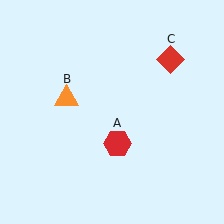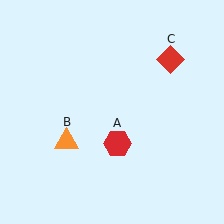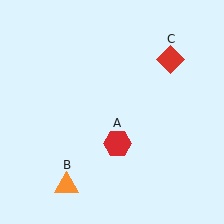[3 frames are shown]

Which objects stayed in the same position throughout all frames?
Red hexagon (object A) and red diamond (object C) remained stationary.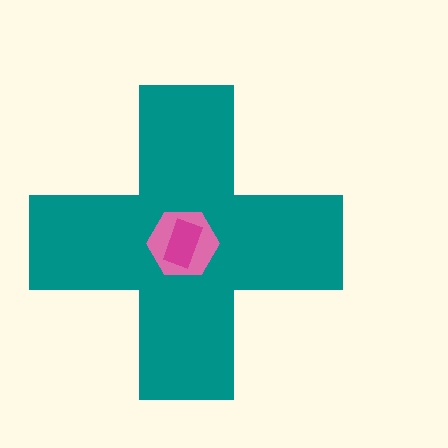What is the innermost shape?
The magenta rectangle.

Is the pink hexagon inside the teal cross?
Yes.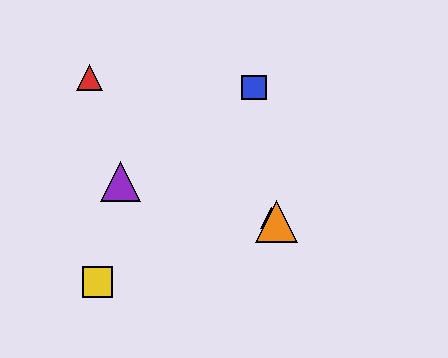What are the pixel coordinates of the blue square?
The blue square is at (254, 87).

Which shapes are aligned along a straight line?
The red triangle, the green triangle, the orange triangle are aligned along a straight line.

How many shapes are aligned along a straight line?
3 shapes (the red triangle, the green triangle, the orange triangle) are aligned along a straight line.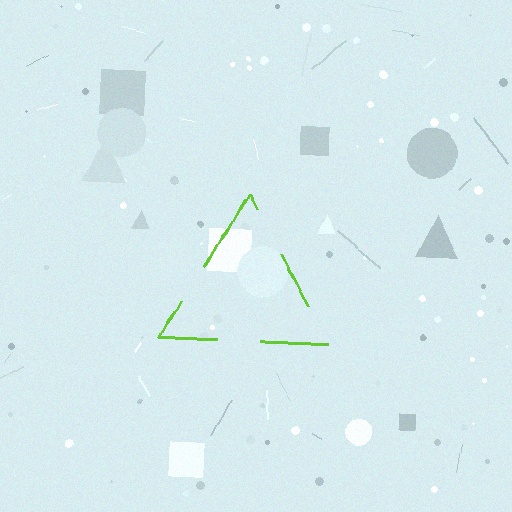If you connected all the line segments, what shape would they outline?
They would outline a triangle.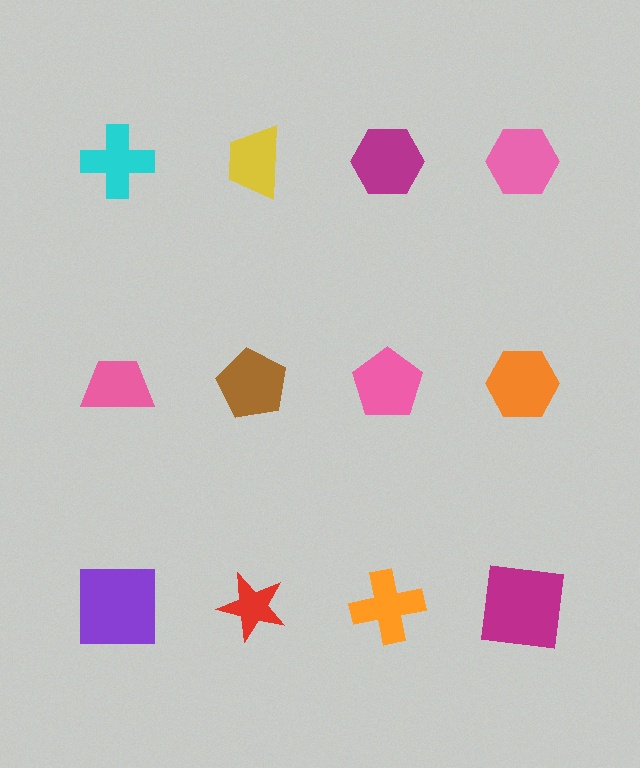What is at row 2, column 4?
An orange hexagon.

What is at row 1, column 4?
A pink hexagon.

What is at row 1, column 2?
A yellow trapezoid.